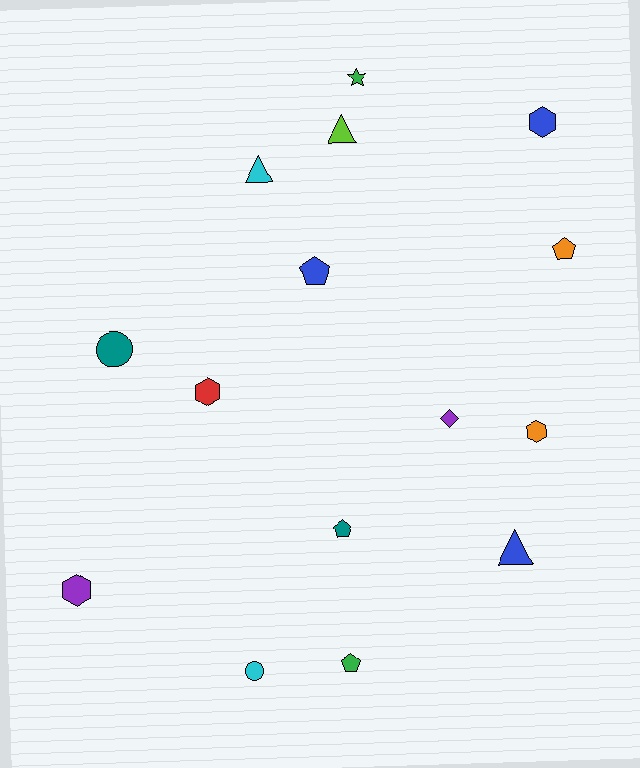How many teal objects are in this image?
There are 2 teal objects.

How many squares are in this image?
There are no squares.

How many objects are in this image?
There are 15 objects.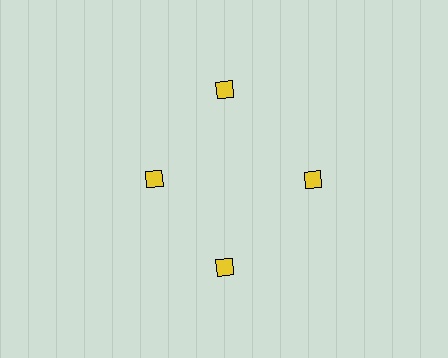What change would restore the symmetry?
The symmetry would be restored by moving it outward, back onto the ring so that all 4 diamonds sit at equal angles and equal distance from the center.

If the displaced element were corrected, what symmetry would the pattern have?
It would have 4-fold rotational symmetry — the pattern would map onto itself every 90 degrees.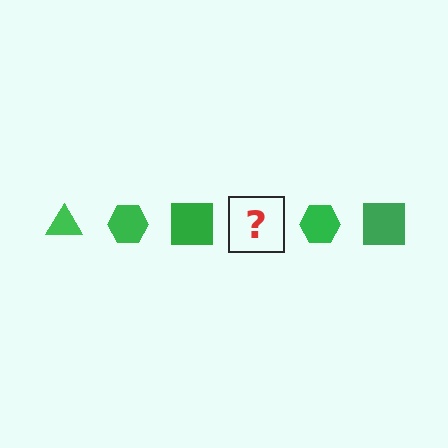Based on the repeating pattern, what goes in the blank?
The blank should be a green triangle.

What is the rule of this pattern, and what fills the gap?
The rule is that the pattern cycles through triangle, hexagon, square shapes in green. The gap should be filled with a green triangle.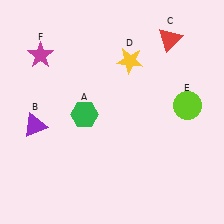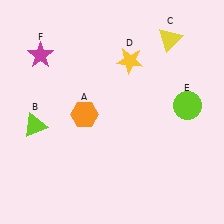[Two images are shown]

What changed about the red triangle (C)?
In Image 1, C is red. In Image 2, it changed to yellow.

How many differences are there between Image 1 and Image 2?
There are 3 differences between the two images.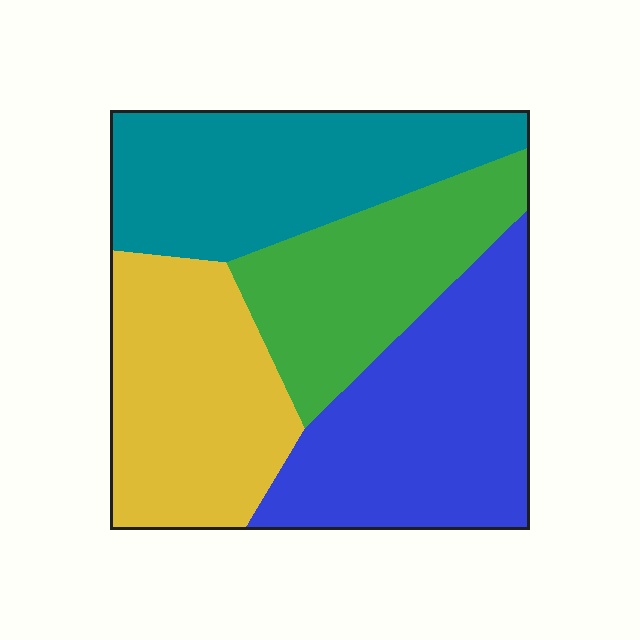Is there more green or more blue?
Blue.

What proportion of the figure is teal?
Teal covers 26% of the figure.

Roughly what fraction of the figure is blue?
Blue covers roughly 30% of the figure.